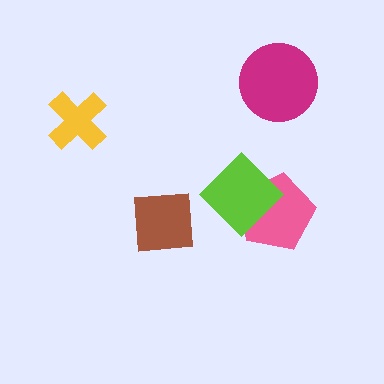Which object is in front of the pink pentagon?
The lime diamond is in front of the pink pentagon.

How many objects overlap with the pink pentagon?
1 object overlaps with the pink pentagon.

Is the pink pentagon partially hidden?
Yes, it is partially covered by another shape.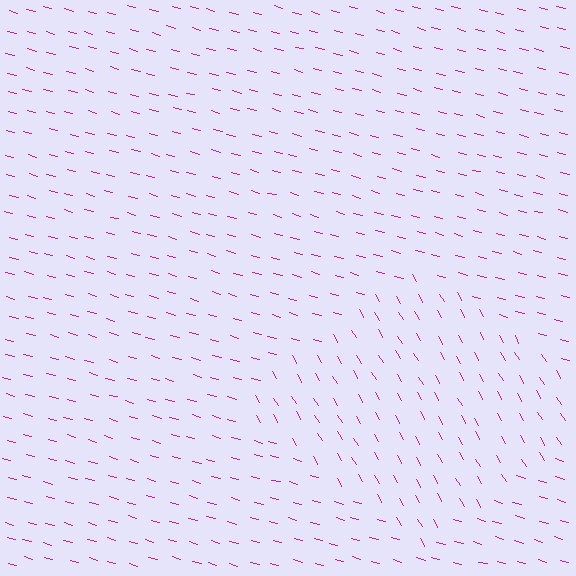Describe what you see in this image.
The image is filled with small magenta line segments. A diamond region in the image has lines oriented differently from the surrounding lines, creating a visible texture boundary.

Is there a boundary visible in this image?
Yes, there is a texture boundary formed by a change in line orientation.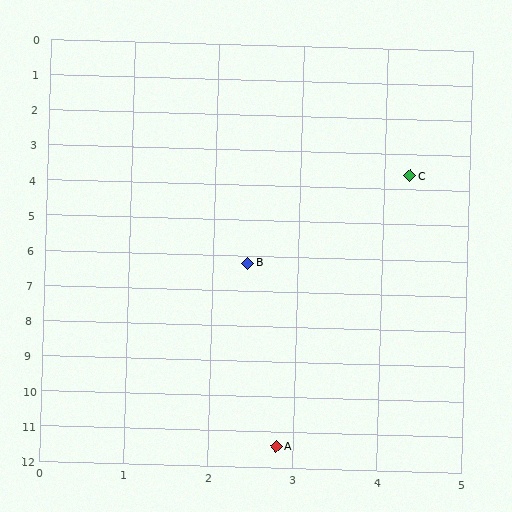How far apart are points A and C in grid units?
Points A and C are about 7.9 grid units apart.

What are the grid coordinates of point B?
Point B is at approximately (2.4, 6.2).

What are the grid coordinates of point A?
Point A is at approximately (2.8, 11.4).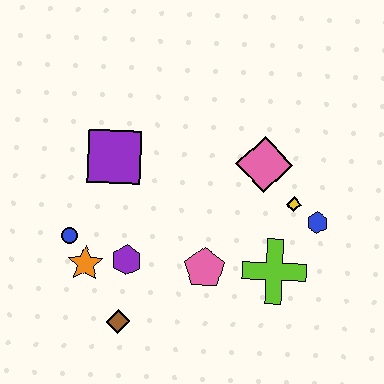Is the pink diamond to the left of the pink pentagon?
No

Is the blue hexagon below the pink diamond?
Yes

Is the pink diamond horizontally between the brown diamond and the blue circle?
No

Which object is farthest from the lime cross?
The blue circle is farthest from the lime cross.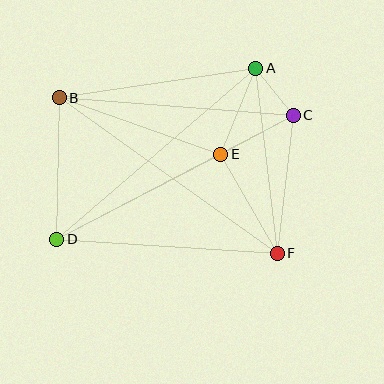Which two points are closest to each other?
Points A and C are closest to each other.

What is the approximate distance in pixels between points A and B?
The distance between A and B is approximately 199 pixels.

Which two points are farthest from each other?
Points B and F are farthest from each other.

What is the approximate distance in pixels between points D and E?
The distance between D and E is approximately 185 pixels.